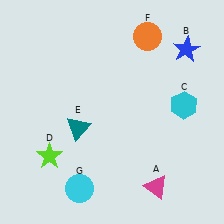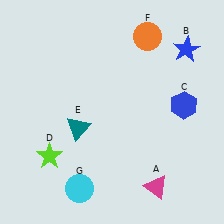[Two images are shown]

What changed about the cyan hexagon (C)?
In Image 1, C is cyan. In Image 2, it changed to blue.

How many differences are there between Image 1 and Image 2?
There is 1 difference between the two images.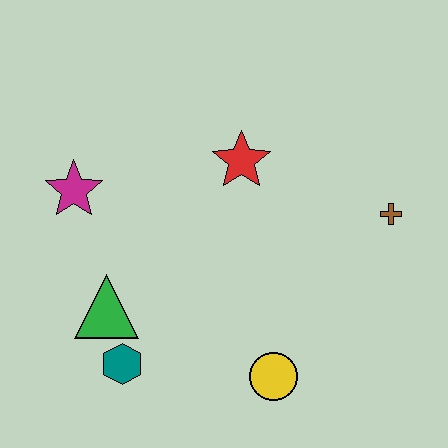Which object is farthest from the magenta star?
The brown cross is farthest from the magenta star.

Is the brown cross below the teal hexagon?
No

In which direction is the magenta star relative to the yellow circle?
The magenta star is to the left of the yellow circle.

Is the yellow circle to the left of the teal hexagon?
No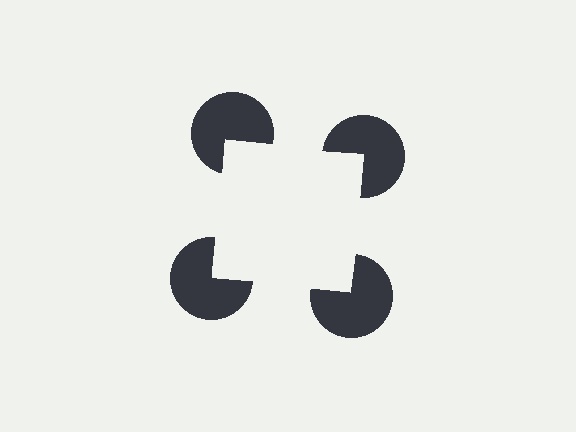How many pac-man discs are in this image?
There are 4 — one at each vertex of the illusory square.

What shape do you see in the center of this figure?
An illusory square — its edges are inferred from the aligned wedge cuts in the pac-man discs, not physically drawn.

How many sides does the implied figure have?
4 sides.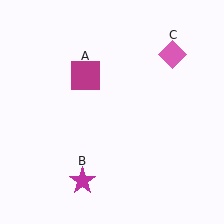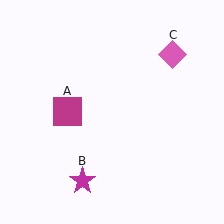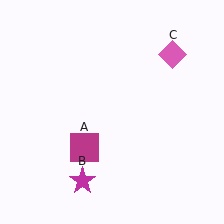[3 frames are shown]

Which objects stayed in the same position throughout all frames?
Magenta star (object B) and pink diamond (object C) remained stationary.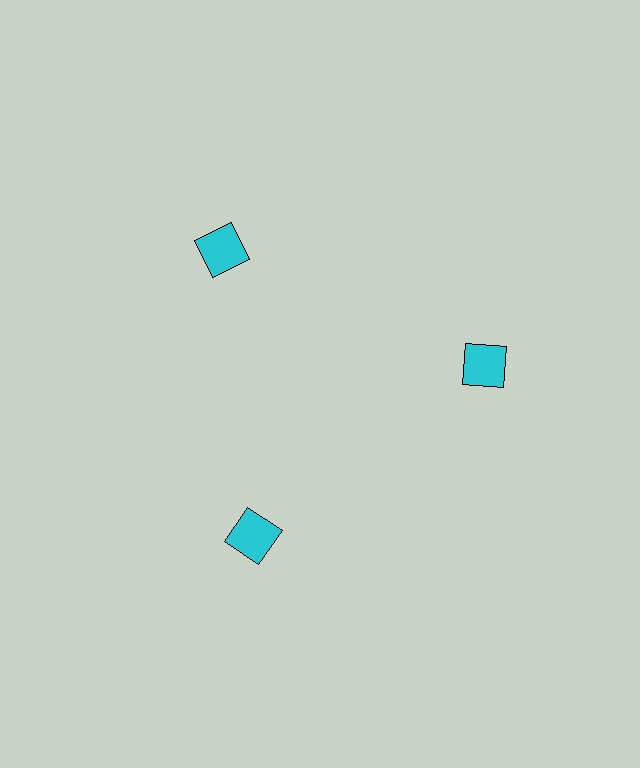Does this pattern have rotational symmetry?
Yes, this pattern has 3-fold rotational symmetry. It looks the same after rotating 120 degrees around the center.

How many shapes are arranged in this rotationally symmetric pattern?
There are 3 shapes, arranged in 3 groups of 1.